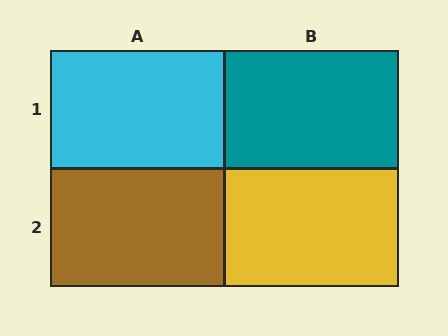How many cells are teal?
1 cell is teal.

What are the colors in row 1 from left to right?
Cyan, teal.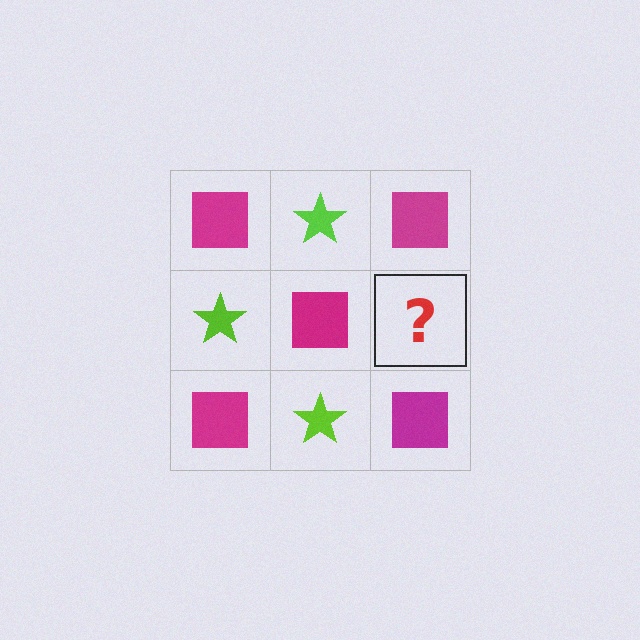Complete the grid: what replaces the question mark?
The question mark should be replaced with a lime star.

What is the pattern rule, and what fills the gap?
The rule is that it alternates magenta square and lime star in a checkerboard pattern. The gap should be filled with a lime star.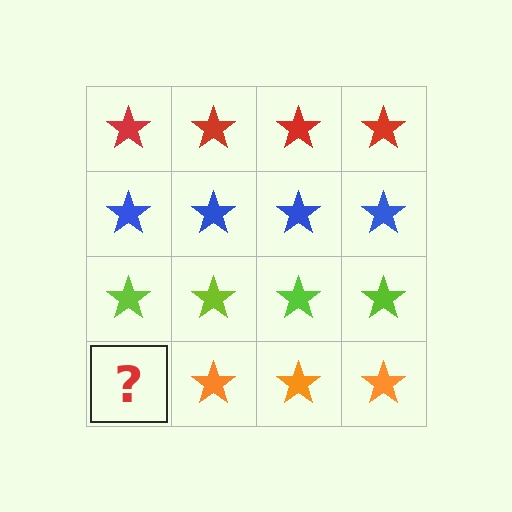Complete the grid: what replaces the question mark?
The question mark should be replaced with an orange star.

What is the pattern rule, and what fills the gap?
The rule is that each row has a consistent color. The gap should be filled with an orange star.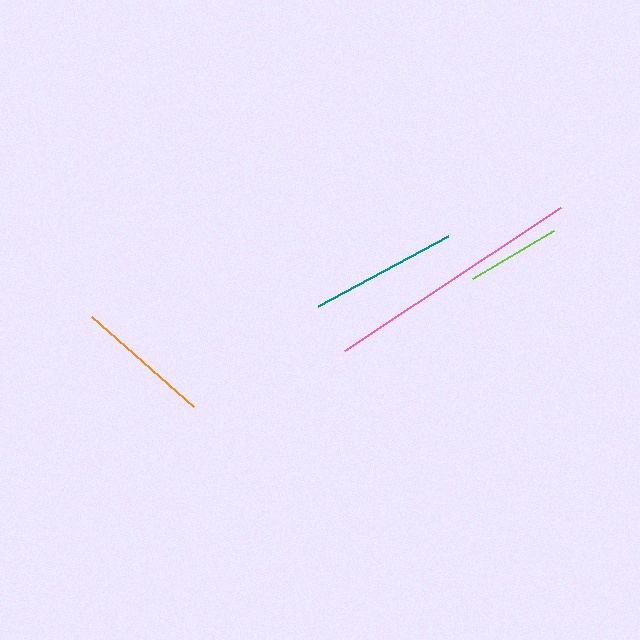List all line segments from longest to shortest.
From longest to shortest: pink, teal, orange, lime.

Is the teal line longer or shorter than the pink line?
The pink line is longer than the teal line.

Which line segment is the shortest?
The lime line is the shortest at approximately 93 pixels.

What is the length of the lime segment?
The lime segment is approximately 93 pixels long.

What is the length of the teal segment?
The teal segment is approximately 148 pixels long.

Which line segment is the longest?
The pink line is the longest at approximately 259 pixels.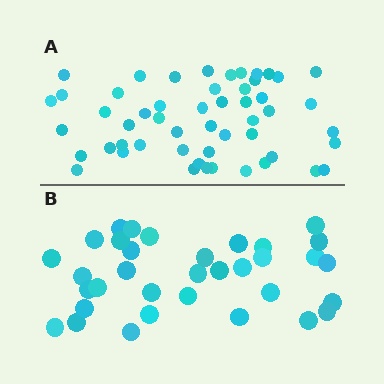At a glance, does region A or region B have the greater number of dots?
Region A (the top region) has more dots.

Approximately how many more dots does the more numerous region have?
Region A has approximately 20 more dots than region B.